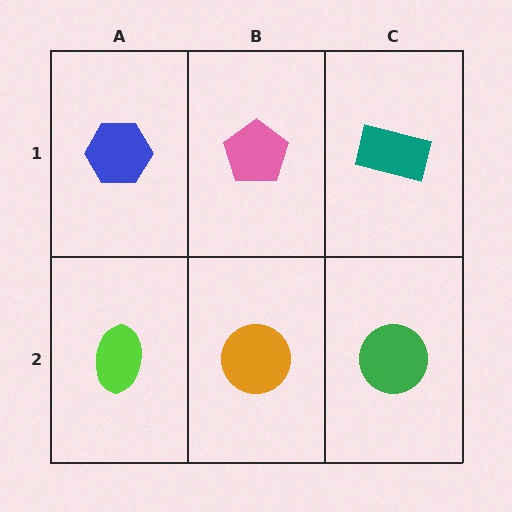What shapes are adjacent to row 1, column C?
A green circle (row 2, column C), a pink pentagon (row 1, column B).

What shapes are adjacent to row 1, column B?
An orange circle (row 2, column B), a blue hexagon (row 1, column A), a teal rectangle (row 1, column C).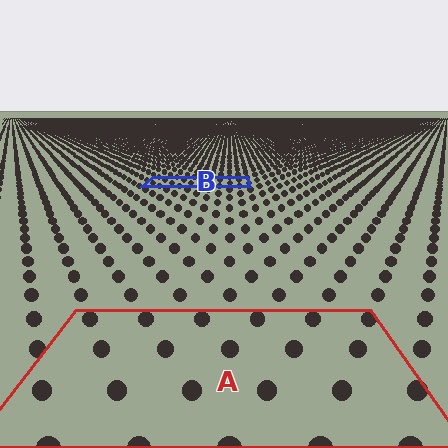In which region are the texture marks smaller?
The texture marks are smaller in region B, because it is farther away.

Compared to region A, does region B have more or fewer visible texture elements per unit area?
Region B has more texture elements per unit area — they are packed more densely because it is farther away.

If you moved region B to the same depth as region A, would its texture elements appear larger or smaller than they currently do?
They would appear larger. At a closer depth, the same texture elements are projected at a bigger on-screen size.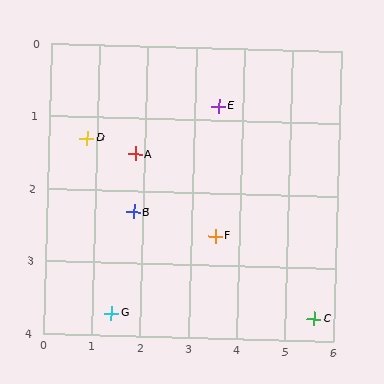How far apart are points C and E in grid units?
Points C and E are about 3.6 grid units apart.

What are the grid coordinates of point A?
Point A is at approximately (1.8, 1.5).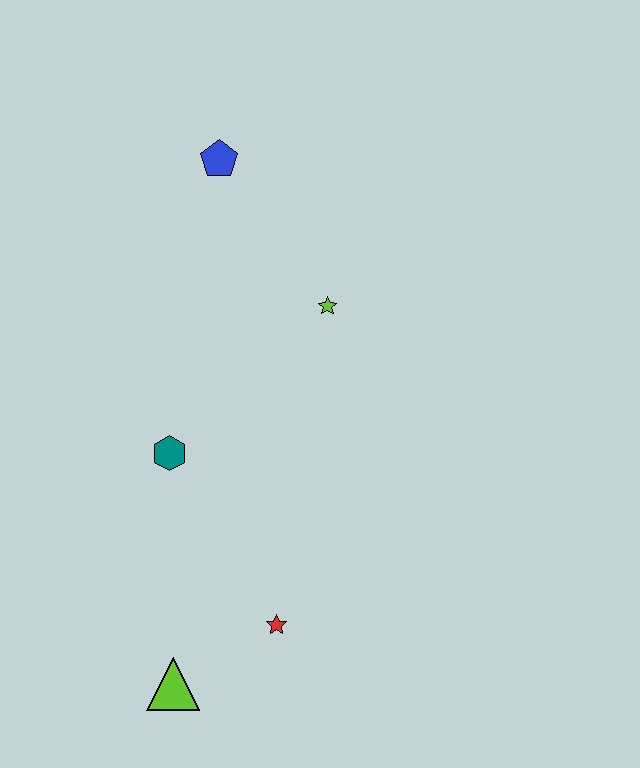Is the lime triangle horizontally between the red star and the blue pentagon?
No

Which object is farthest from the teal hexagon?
The blue pentagon is farthest from the teal hexagon.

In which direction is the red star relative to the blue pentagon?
The red star is below the blue pentagon.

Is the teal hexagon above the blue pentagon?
No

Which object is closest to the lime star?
The blue pentagon is closest to the lime star.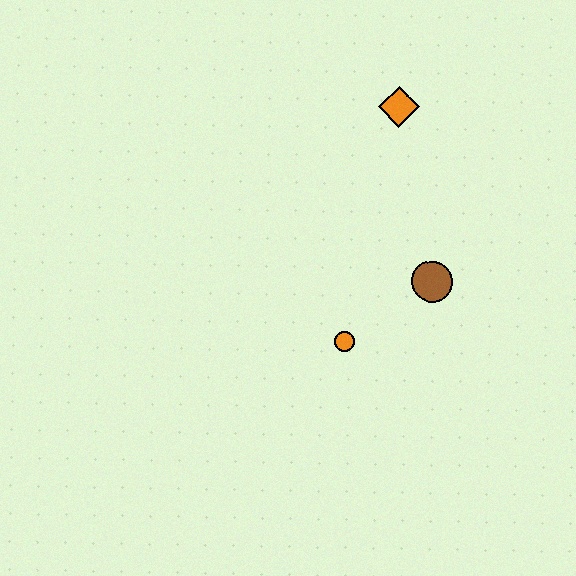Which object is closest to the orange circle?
The brown circle is closest to the orange circle.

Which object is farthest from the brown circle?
The orange diamond is farthest from the brown circle.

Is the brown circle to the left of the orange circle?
No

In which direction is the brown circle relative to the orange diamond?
The brown circle is below the orange diamond.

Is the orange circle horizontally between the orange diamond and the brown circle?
No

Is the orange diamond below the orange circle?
No